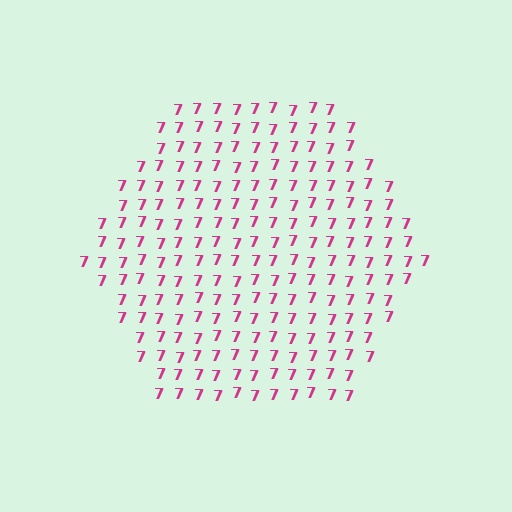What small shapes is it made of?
It is made of small digit 7's.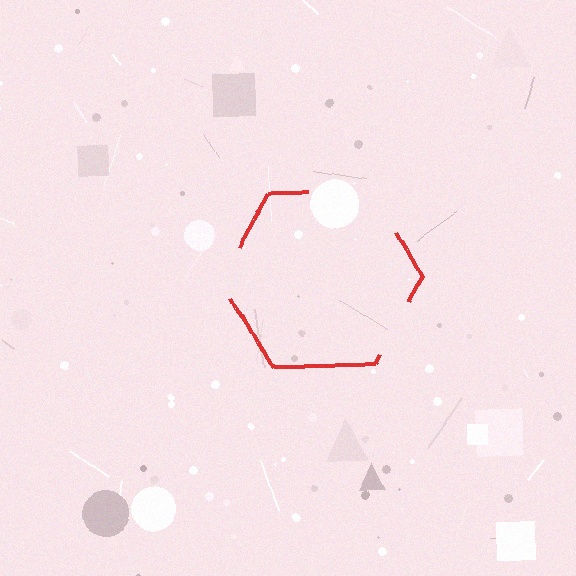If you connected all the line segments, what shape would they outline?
They would outline a hexagon.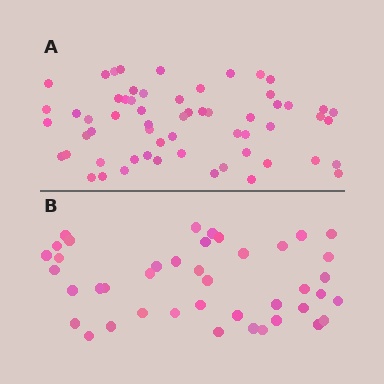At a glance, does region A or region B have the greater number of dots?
Region A (the top region) has more dots.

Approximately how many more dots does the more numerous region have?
Region A has approximately 20 more dots than region B.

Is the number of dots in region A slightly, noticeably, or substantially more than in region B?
Region A has noticeably more, but not dramatically so. The ratio is roughly 1.4 to 1.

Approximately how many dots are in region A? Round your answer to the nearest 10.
About 60 dots.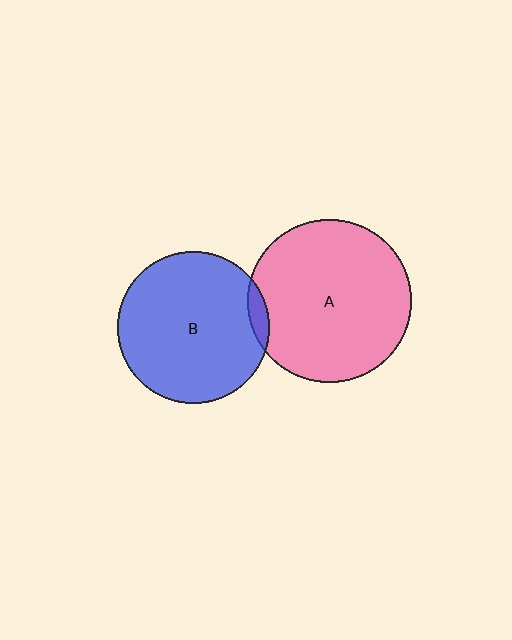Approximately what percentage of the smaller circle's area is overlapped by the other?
Approximately 5%.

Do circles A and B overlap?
Yes.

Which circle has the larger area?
Circle A (pink).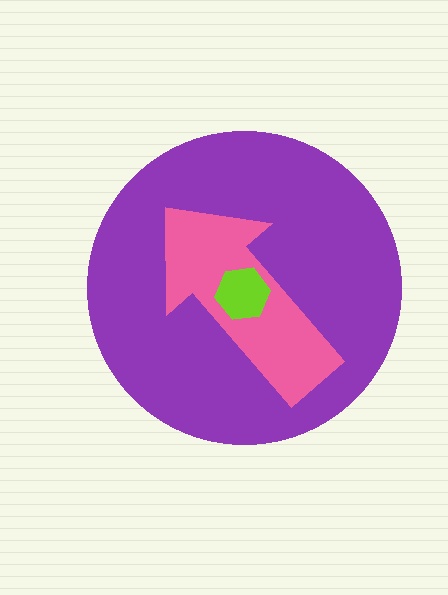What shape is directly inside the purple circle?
The pink arrow.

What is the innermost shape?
The lime hexagon.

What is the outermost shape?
The purple circle.